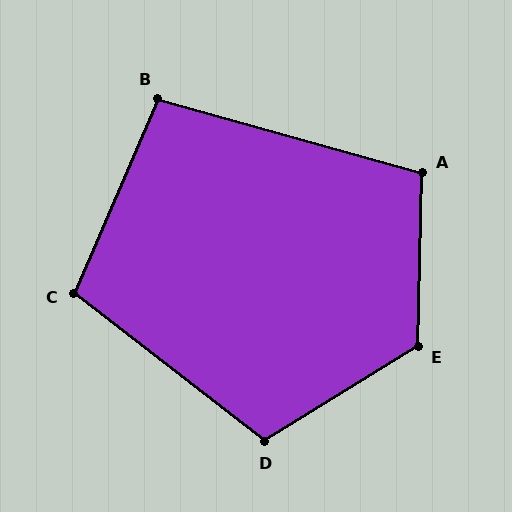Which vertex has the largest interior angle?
E, at approximately 123 degrees.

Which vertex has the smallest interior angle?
B, at approximately 98 degrees.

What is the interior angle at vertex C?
Approximately 105 degrees (obtuse).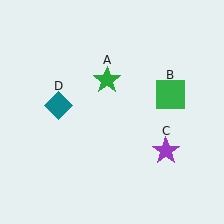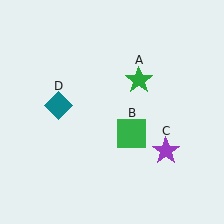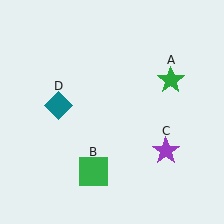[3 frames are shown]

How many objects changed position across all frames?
2 objects changed position: green star (object A), green square (object B).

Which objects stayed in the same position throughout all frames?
Purple star (object C) and teal diamond (object D) remained stationary.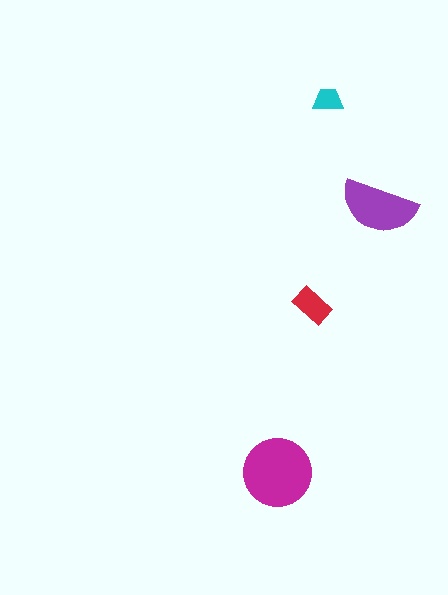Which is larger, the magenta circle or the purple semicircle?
The magenta circle.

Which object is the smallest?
The cyan trapezoid.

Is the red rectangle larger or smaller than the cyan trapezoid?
Larger.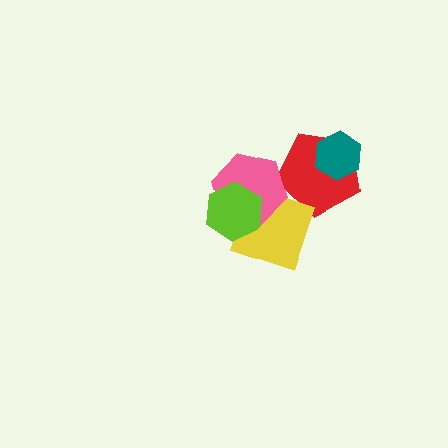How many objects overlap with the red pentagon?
2 objects overlap with the red pentagon.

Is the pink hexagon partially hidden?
Yes, it is partially covered by another shape.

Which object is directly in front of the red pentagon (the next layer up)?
The teal hexagon is directly in front of the red pentagon.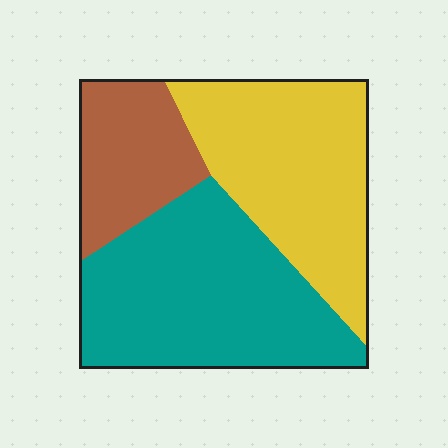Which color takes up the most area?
Teal, at roughly 45%.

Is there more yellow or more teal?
Teal.